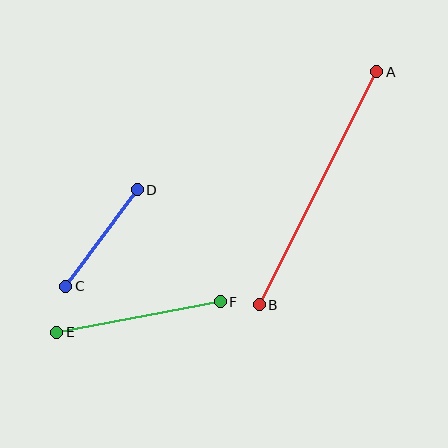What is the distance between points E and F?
The distance is approximately 166 pixels.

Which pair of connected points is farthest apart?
Points A and B are farthest apart.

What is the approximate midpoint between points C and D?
The midpoint is at approximately (101, 238) pixels.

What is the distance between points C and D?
The distance is approximately 120 pixels.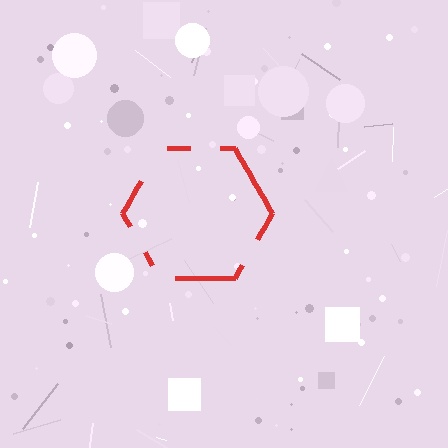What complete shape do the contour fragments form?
The contour fragments form a hexagon.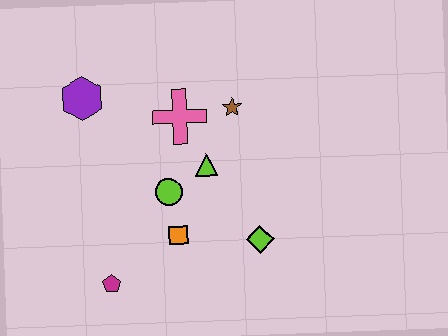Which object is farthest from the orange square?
The purple hexagon is farthest from the orange square.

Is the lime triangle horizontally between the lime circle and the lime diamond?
Yes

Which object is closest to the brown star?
The pink cross is closest to the brown star.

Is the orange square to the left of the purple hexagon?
No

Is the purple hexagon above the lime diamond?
Yes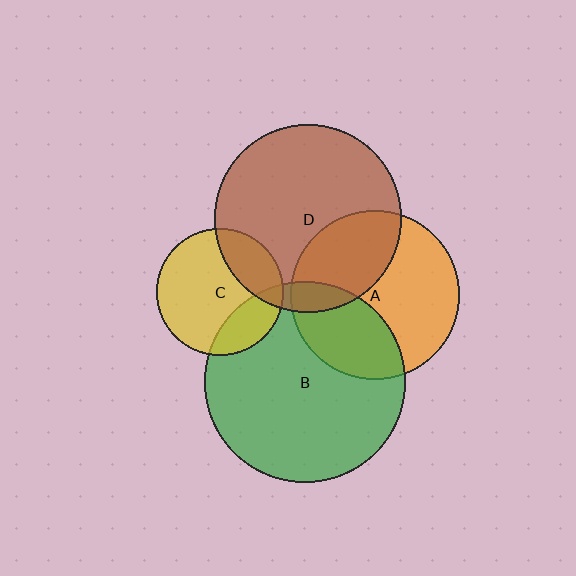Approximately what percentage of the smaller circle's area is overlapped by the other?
Approximately 10%.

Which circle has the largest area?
Circle B (green).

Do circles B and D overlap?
Yes.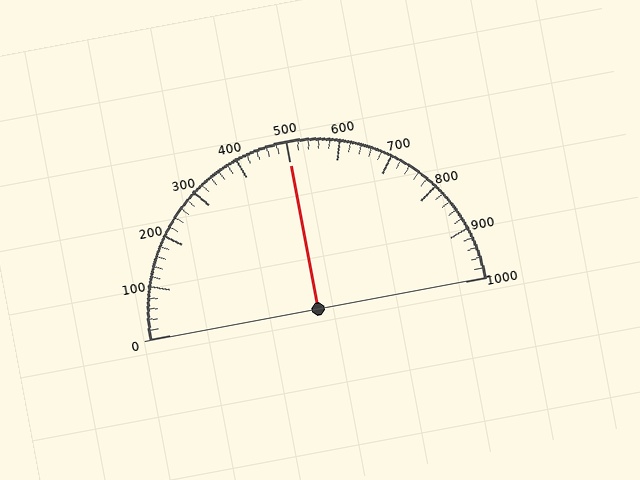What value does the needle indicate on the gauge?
The needle indicates approximately 500.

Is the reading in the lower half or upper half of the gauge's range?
The reading is in the upper half of the range (0 to 1000).